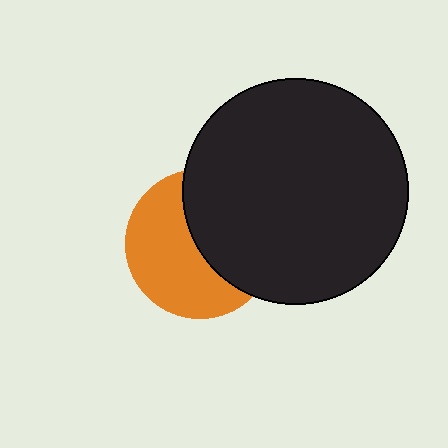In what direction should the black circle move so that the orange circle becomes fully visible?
The black circle should move right. That is the shortest direction to clear the overlap and leave the orange circle fully visible.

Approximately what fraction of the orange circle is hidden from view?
Roughly 47% of the orange circle is hidden behind the black circle.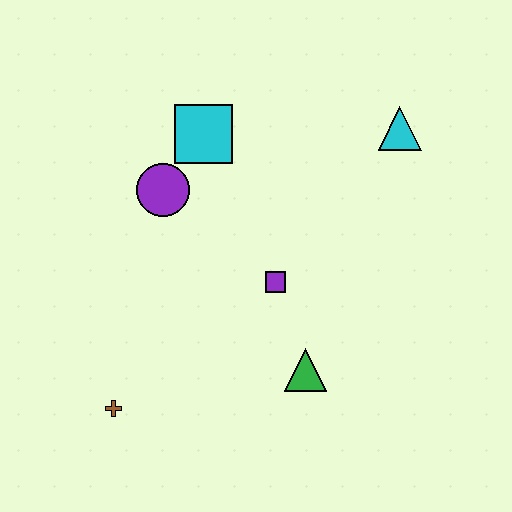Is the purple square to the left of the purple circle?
No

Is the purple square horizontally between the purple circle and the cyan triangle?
Yes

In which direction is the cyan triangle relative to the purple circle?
The cyan triangle is to the right of the purple circle.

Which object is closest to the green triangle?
The purple square is closest to the green triangle.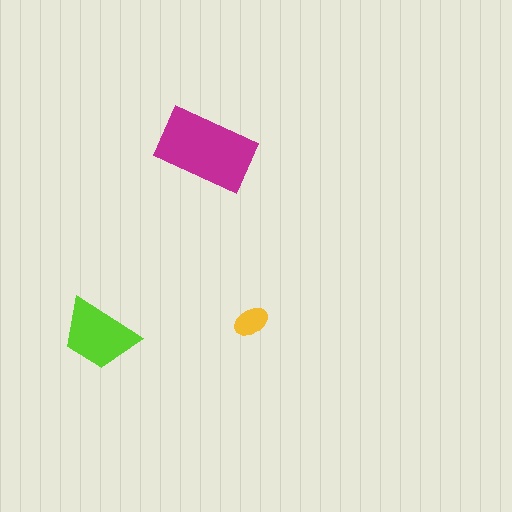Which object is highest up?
The magenta rectangle is topmost.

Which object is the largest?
The magenta rectangle.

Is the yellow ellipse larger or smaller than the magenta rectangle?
Smaller.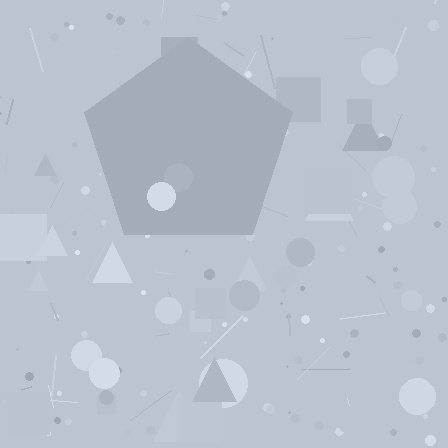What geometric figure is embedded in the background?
A pentagon is embedded in the background.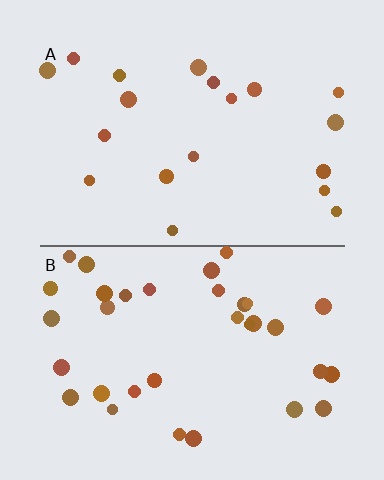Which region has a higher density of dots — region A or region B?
B (the bottom).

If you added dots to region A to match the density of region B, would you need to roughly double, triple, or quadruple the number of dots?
Approximately double.